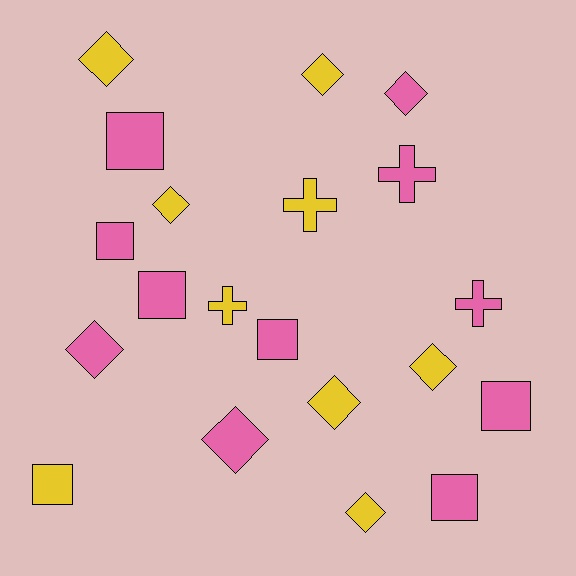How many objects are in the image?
There are 20 objects.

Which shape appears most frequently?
Diamond, with 9 objects.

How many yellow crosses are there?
There are 2 yellow crosses.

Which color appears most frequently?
Pink, with 11 objects.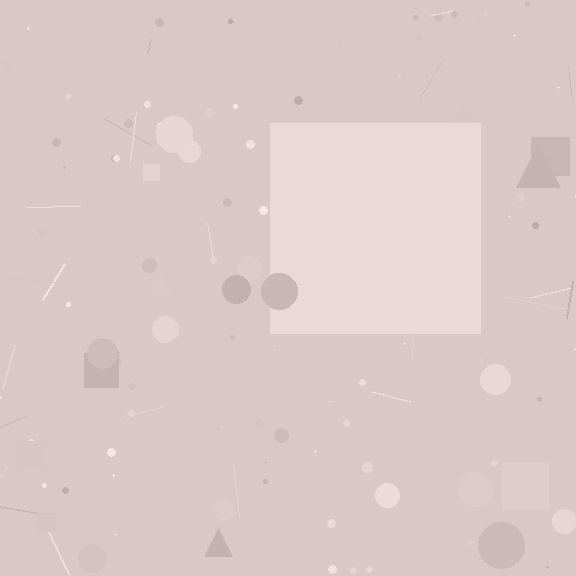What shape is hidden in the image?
A square is hidden in the image.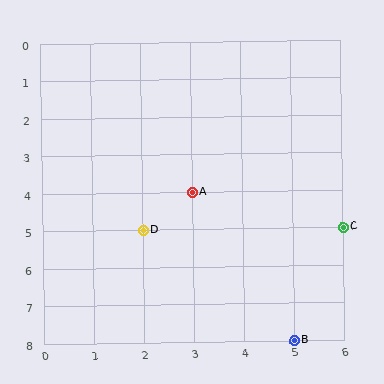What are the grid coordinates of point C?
Point C is at grid coordinates (6, 5).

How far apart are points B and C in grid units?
Points B and C are 1 column and 3 rows apart (about 3.2 grid units diagonally).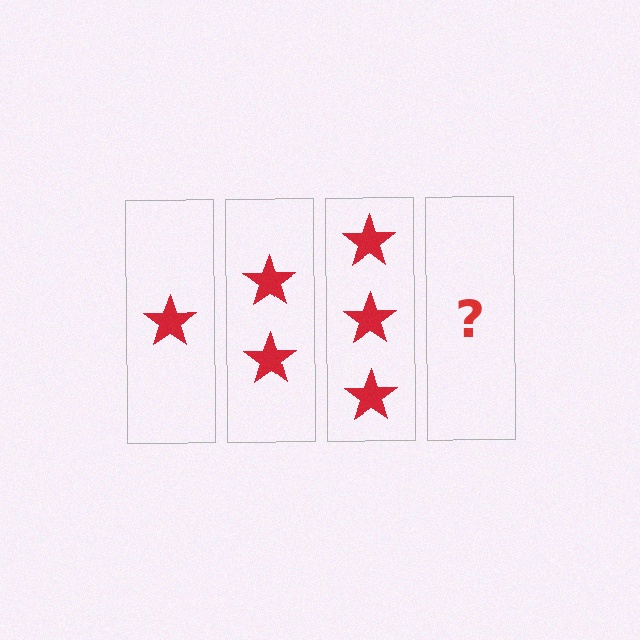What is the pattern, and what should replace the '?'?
The pattern is that each step adds one more star. The '?' should be 4 stars.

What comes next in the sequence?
The next element should be 4 stars.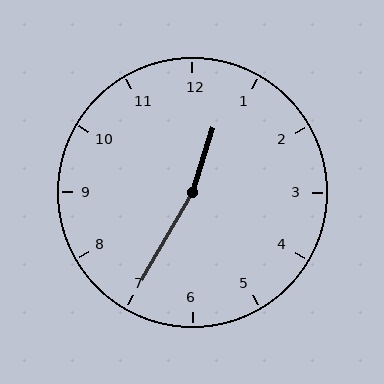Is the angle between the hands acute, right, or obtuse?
It is obtuse.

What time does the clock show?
12:35.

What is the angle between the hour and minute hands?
Approximately 168 degrees.